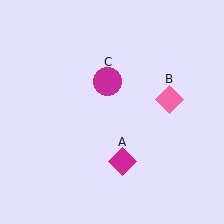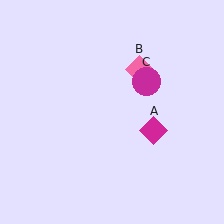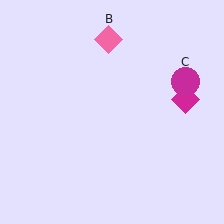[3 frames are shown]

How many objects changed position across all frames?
3 objects changed position: magenta diamond (object A), pink diamond (object B), magenta circle (object C).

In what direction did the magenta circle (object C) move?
The magenta circle (object C) moved right.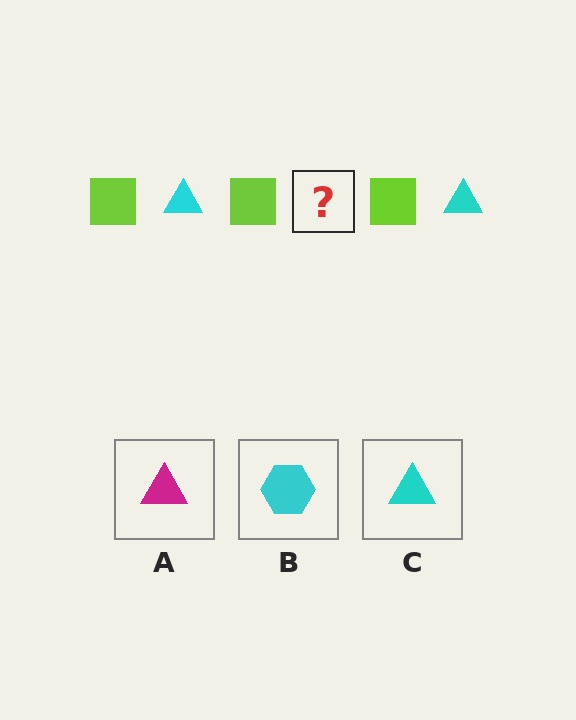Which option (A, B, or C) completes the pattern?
C.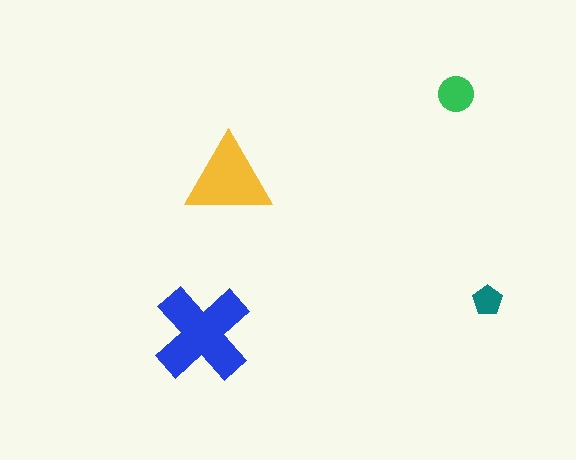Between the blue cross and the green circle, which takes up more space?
The blue cross.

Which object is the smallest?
The teal pentagon.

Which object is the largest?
The blue cross.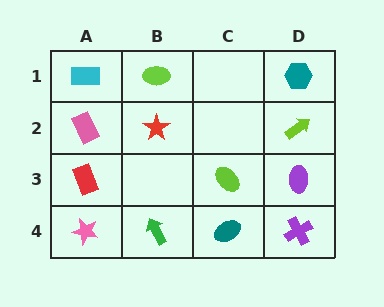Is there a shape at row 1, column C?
No, that cell is empty.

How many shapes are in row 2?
3 shapes.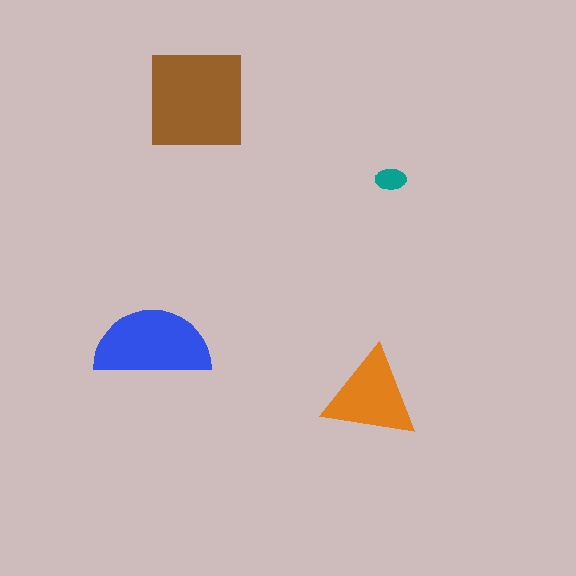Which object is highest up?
The brown square is topmost.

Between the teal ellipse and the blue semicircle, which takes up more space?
The blue semicircle.